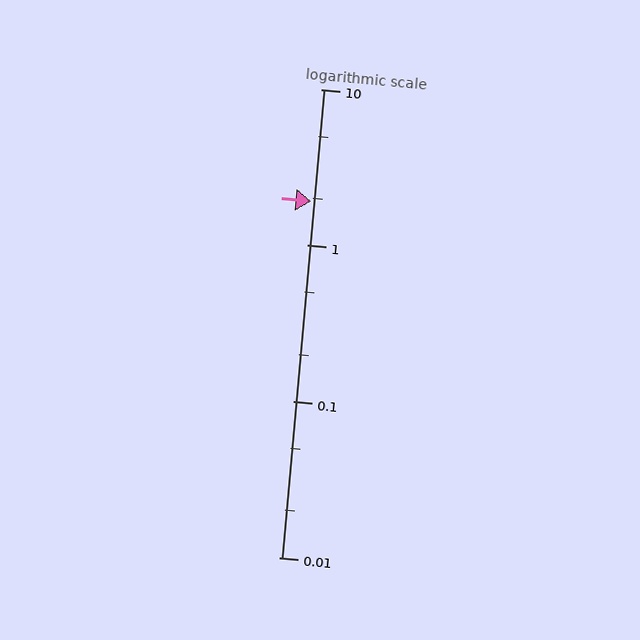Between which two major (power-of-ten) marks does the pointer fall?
The pointer is between 1 and 10.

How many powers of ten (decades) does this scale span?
The scale spans 3 decades, from 0.01 to 10.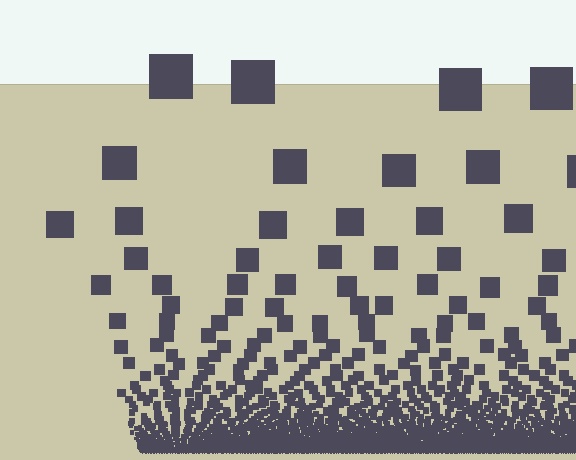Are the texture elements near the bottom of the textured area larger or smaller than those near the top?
Smaller. The gradient is inverted — elements near the bottom are smaller and denser.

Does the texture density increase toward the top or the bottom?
Density increases toward the bottom.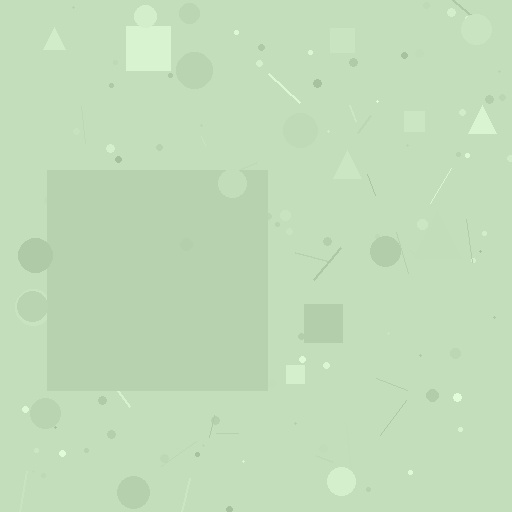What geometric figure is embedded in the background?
A square is embedded in the background.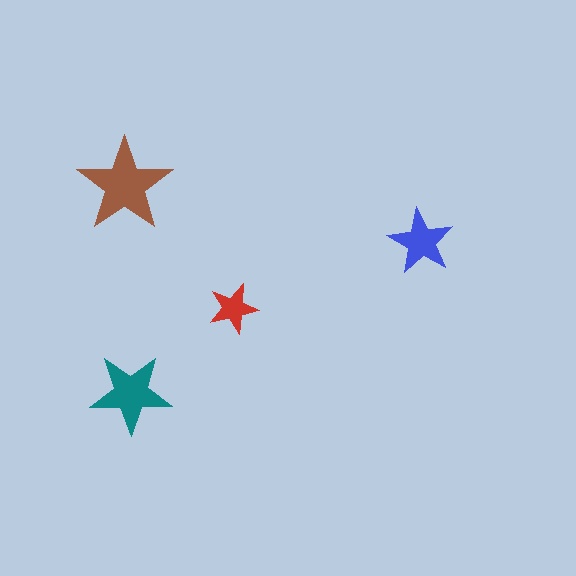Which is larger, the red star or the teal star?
The teal one.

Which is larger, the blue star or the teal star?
The teal one.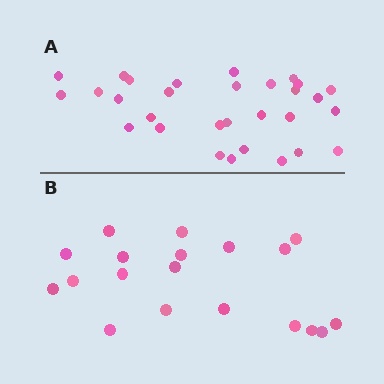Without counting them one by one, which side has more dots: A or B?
Region A (the top region) has more dots.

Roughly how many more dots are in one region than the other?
Region A has roughly 12 or so more dots than region B.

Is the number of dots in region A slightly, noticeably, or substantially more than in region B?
Region A has substantially more. The ratio is roughly 1.6 to 1.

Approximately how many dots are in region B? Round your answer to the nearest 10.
About 20 dots. (The exact count is 19, which rounds to 20.)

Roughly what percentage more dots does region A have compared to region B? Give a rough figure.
About 60% more.